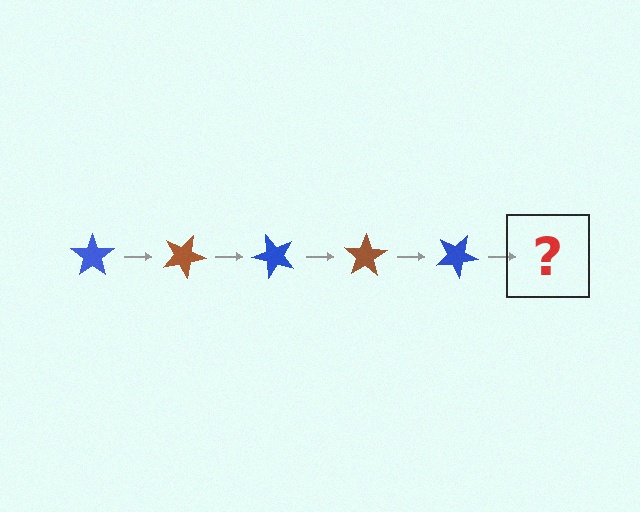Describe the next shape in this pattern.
It should be a brown star, rotated 125 degrees from the start.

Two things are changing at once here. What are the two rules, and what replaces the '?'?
The two rules are that it rotates 25 degrees each step and the color cycles through blue and brown. The '?' should be a brown star, rotated 125 degrees from the start.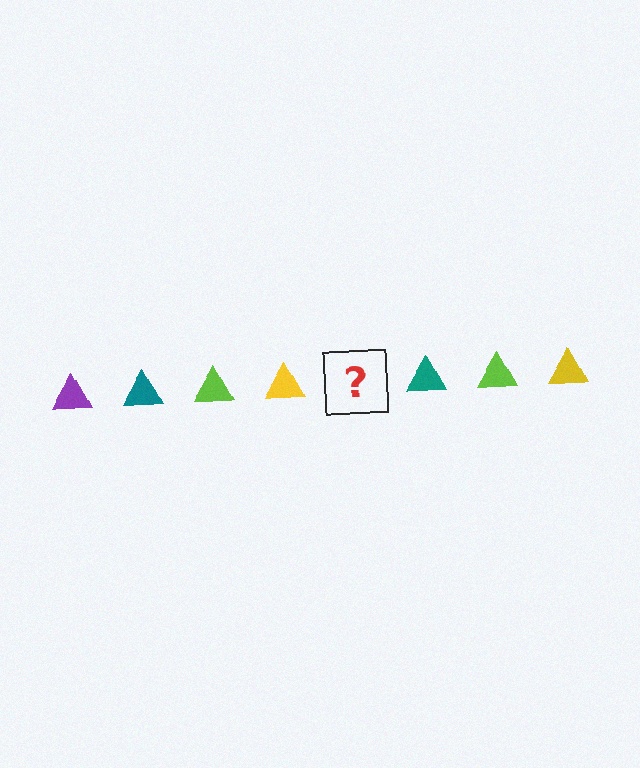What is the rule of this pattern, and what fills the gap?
The rule is that the pattern cycles through purple, teal, lime, yellow triangles. The gap should be filled with a purple triangle.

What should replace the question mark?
The question mark should be replaced with a purple triangle.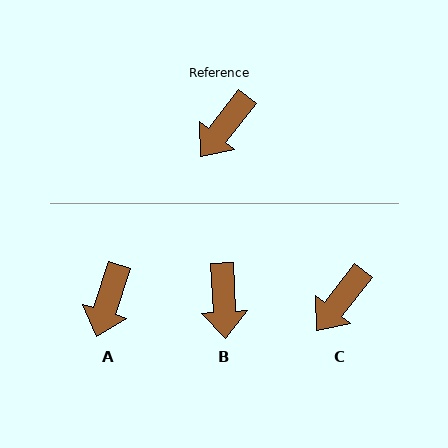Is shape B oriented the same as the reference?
No, it is off by about 41 degrees.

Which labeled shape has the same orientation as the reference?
C.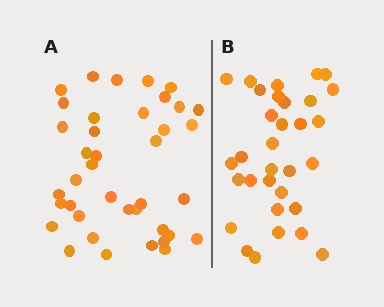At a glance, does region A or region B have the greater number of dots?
Region A (the left region) has more dots.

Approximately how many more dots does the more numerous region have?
Region A has roughly 8 or so more dots than region B.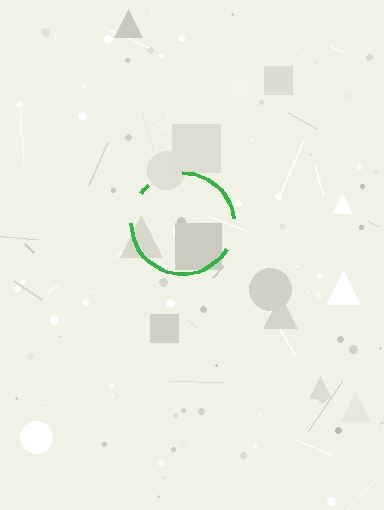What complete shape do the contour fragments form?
The contour fragments form a circle.